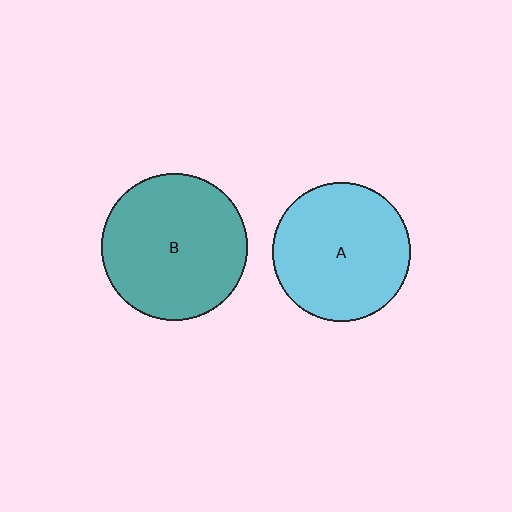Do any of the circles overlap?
No, none of the circles overlap.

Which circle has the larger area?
Circle B (teal).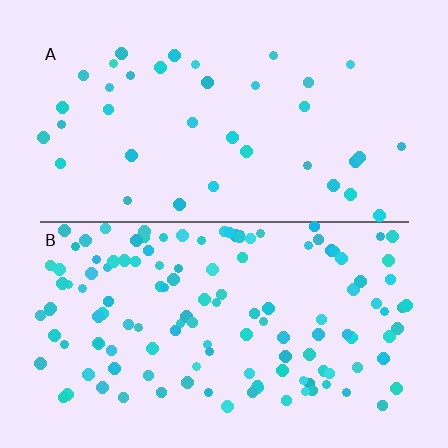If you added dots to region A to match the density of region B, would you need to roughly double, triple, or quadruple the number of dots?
Approximately quadruple.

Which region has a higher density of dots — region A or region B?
B (the bottom).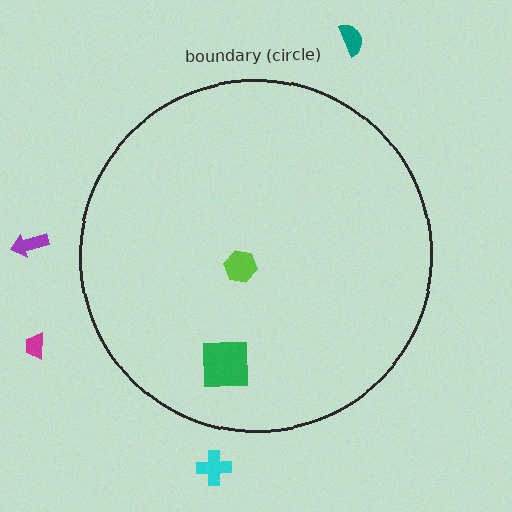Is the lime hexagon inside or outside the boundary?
Inside.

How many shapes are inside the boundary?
2 inside, 4 outside.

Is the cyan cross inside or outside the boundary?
Outside.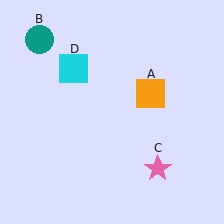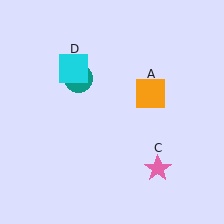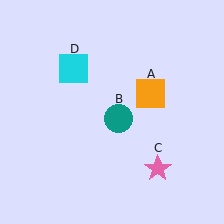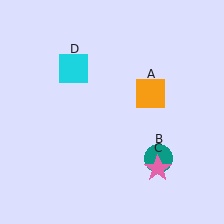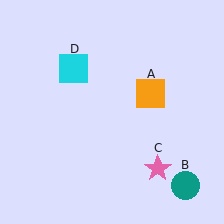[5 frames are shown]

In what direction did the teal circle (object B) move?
The teal circle (object B) moved down and to the right.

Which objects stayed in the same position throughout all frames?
Orange square (object A) and pink star (object C) and cyan square (object D) remained stationary.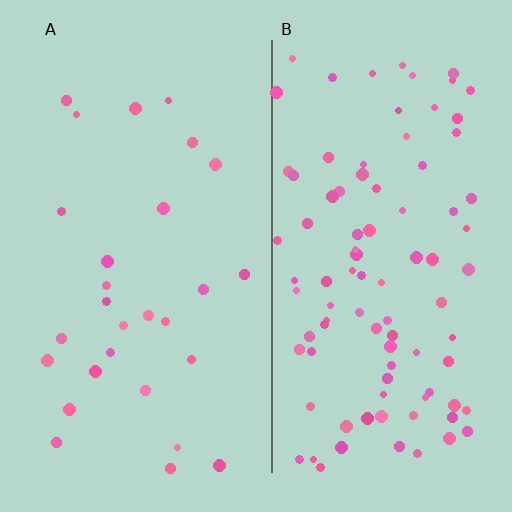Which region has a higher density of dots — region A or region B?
B (the right).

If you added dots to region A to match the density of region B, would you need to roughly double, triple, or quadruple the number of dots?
Approximately triple.